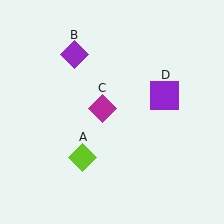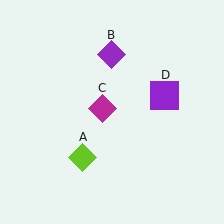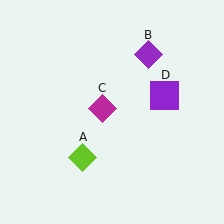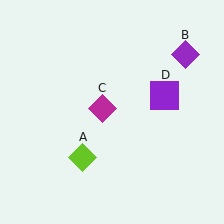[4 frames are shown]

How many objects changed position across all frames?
1 object changed position: purple diamond (object B).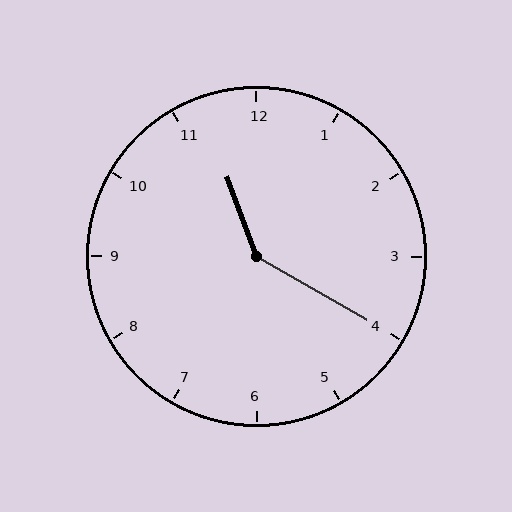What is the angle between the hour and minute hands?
Approximately 140 degrees.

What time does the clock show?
11:20.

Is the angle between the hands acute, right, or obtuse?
It is obtuse.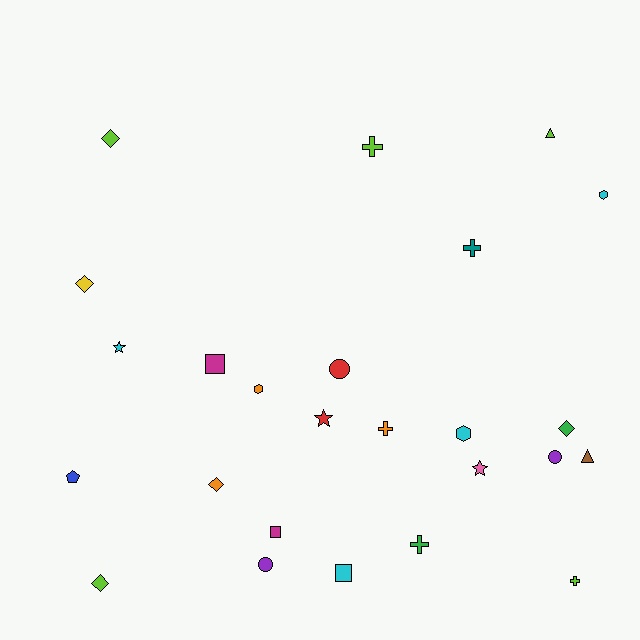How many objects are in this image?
There are 25 objects.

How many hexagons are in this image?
There are 3 hexagons.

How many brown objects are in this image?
There is 1 brown object.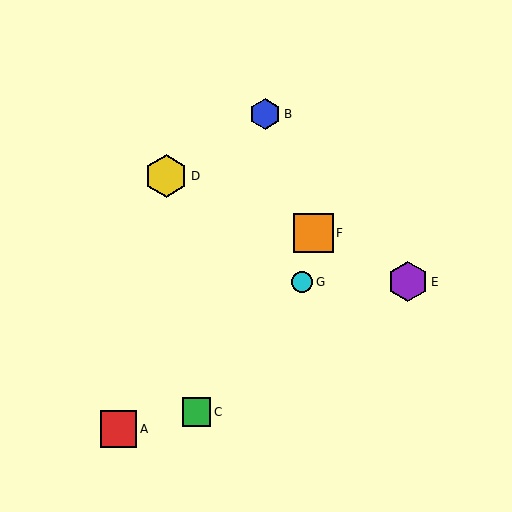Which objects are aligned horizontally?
Objects E, G are aligned horizontally.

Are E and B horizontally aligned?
No, E is at y≈282 and B is at y≈114.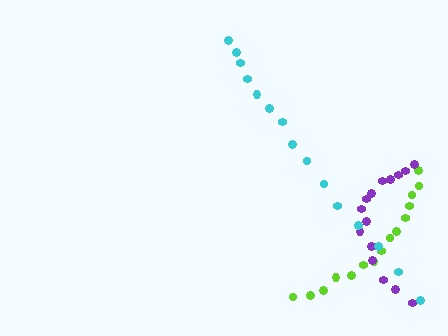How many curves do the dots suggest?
There are 3 distinct paths.